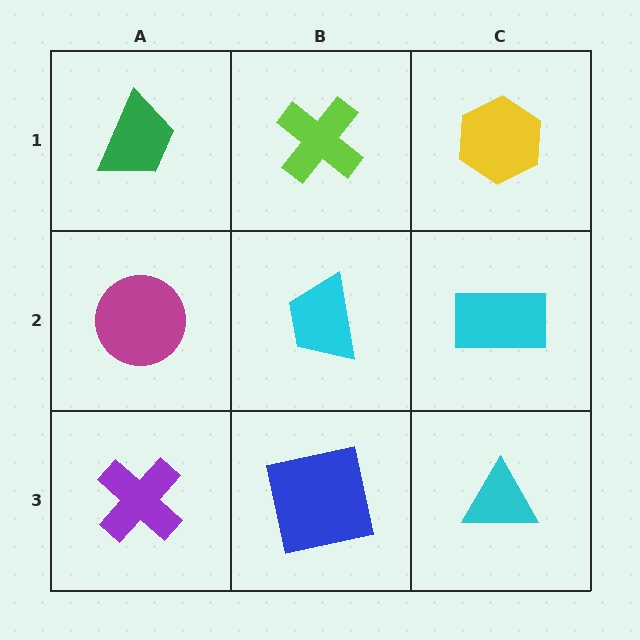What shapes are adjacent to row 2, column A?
A green trapezoid (row 1, column A), a purple cross (row 3, column A), a cyan trapezoid (row 2, column B).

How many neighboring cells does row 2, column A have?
3.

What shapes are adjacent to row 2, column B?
A lime cross (row 1, column B), a blue square (row 3, column B), a magenta circle (row 2, column A), a cyan rectangle (row 2, column C).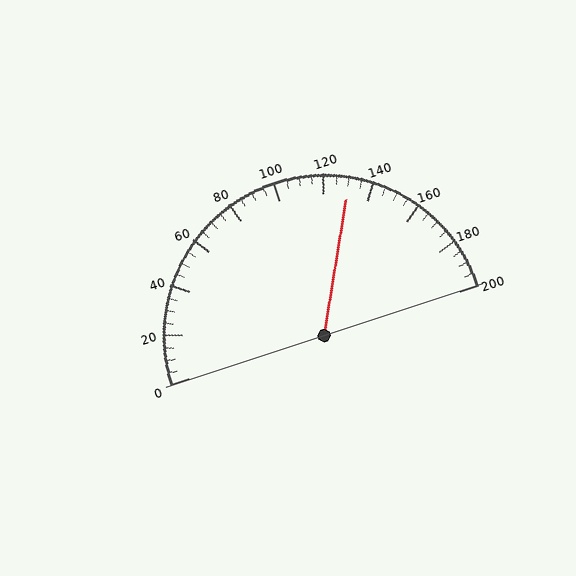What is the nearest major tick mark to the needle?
The nearest major tick mark is 120.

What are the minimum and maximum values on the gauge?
The gauge ranges from 0 to 200.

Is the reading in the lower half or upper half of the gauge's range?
The reading is in the upper half of the range (0 to 200).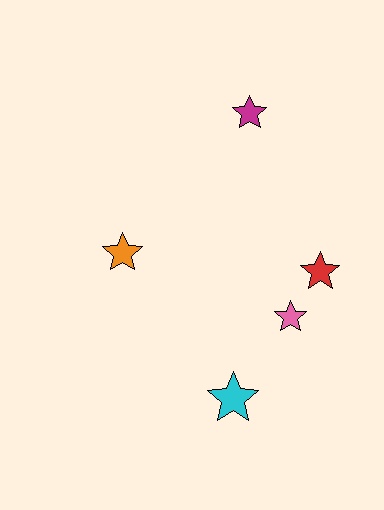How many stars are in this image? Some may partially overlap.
There are 5 stars.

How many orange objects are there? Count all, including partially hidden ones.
There is 1 orange object.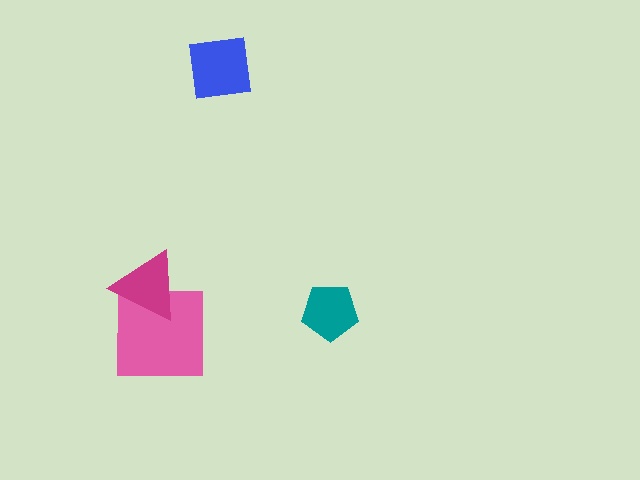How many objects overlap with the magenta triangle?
1 object overlaps with the magenta triangle.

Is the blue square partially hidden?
No, no other shape covers it.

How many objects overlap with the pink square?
1 object overlaps with the pink square.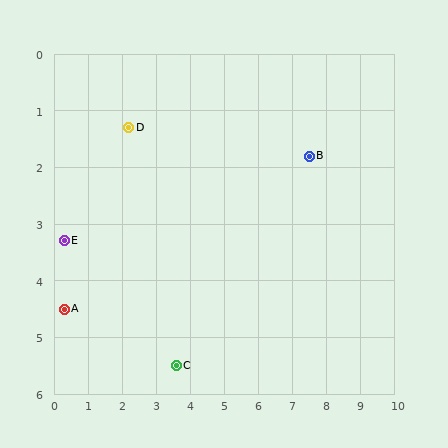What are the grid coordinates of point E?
Point E is at approximately (0.3, 3.3).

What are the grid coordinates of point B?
Point B is at approximately (7.5, 1.8).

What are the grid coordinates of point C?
Point C is at approximately (3.6, 5.5).